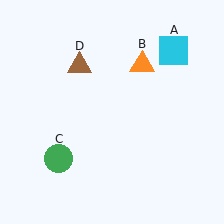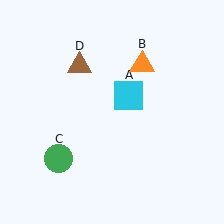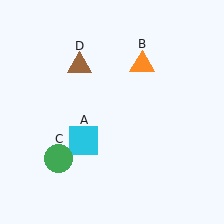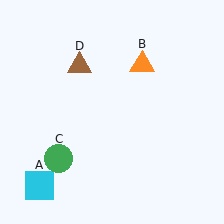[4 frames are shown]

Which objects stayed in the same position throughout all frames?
Orange triangle (object B) and green circle (object C) and brown triangle (object D) remained stationary.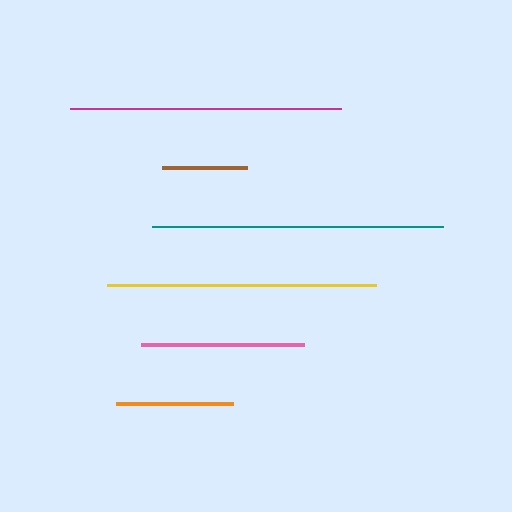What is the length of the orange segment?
The orange segment is approximately 116 pixels long.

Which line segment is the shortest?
The brown line is the shortest at approximately 85 pixels.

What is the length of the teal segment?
The teal segment is approximately 291 pixels long.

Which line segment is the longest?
The teal line is the longest at approximately 291 pixels.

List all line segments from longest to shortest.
From longest to shortest: teal, magenta, yellow, pink, orange, brown.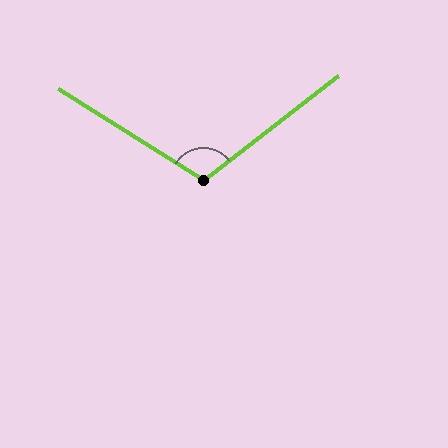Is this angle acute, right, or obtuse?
It is obtuse.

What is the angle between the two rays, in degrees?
Approximately 110 degrees.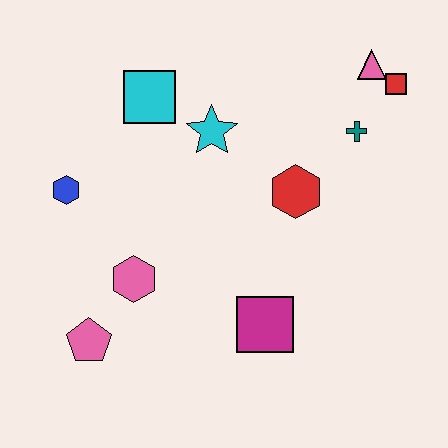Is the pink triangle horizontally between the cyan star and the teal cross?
No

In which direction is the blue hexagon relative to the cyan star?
The blue hexagon is to the left of the cyan star.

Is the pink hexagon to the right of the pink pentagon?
Yes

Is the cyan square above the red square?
No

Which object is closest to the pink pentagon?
The pink hexagon is closest to the pink pentagon.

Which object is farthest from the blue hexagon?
The red square is farthest from the blue hexagon.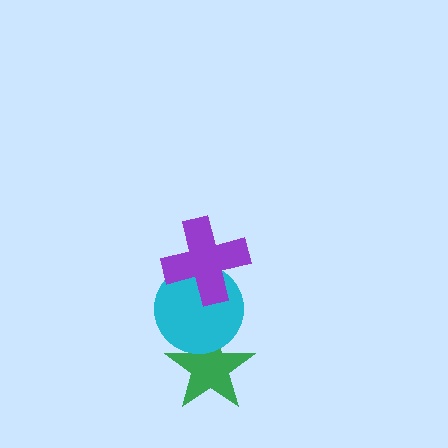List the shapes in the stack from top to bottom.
From top to bottom: the purple cross, the cyan circle, the green star.